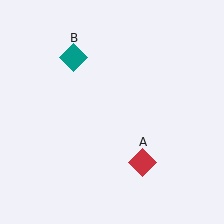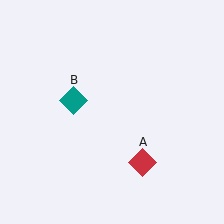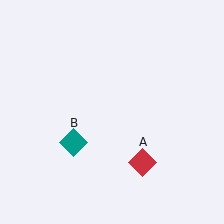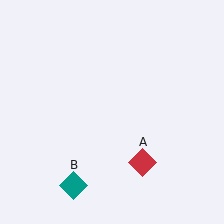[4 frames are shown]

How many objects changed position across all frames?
1 object changed position: teal diamond (object B).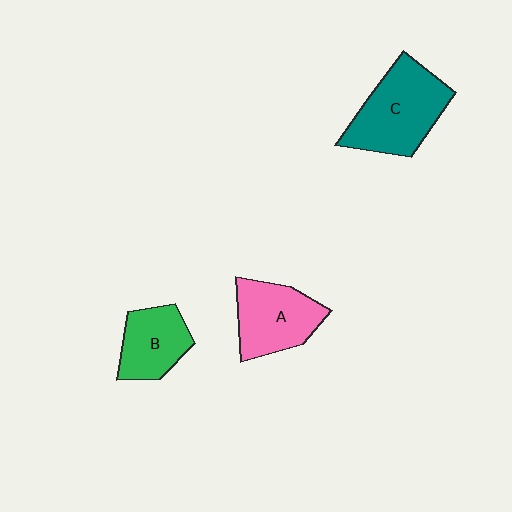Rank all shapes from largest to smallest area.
From largest to smallest: C (teal), A (pink), B (green).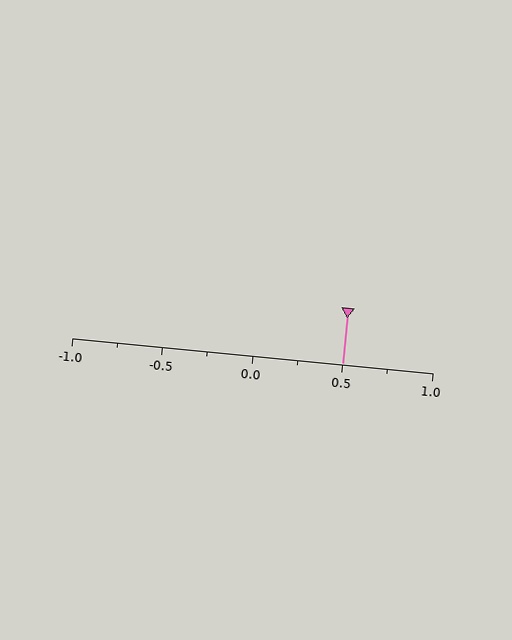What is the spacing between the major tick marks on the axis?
The major ticks are spaced 0.5 apart.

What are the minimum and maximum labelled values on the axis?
The axis runs from -1.0 to 1.0.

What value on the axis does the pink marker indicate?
The marker indicates approximately 0.5.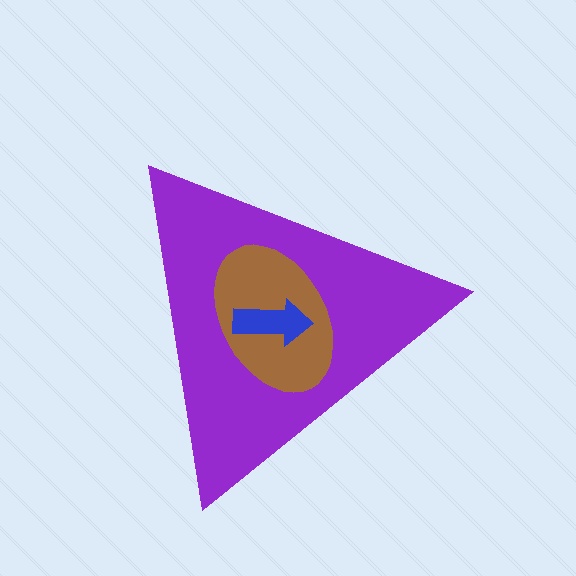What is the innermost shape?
The blue arrow.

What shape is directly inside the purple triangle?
The brown ellipse.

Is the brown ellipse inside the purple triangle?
Yes.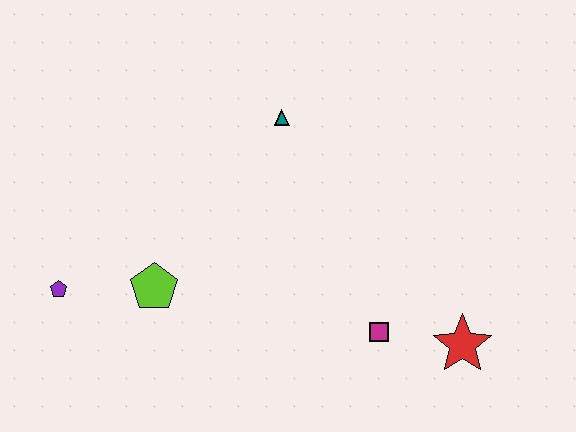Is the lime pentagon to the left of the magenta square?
Yes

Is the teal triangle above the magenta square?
Yes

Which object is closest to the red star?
The magenta square is closest to the red star.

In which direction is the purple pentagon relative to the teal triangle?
The purple pentagon is to the left of the teal triangle.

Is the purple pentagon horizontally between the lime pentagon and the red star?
No